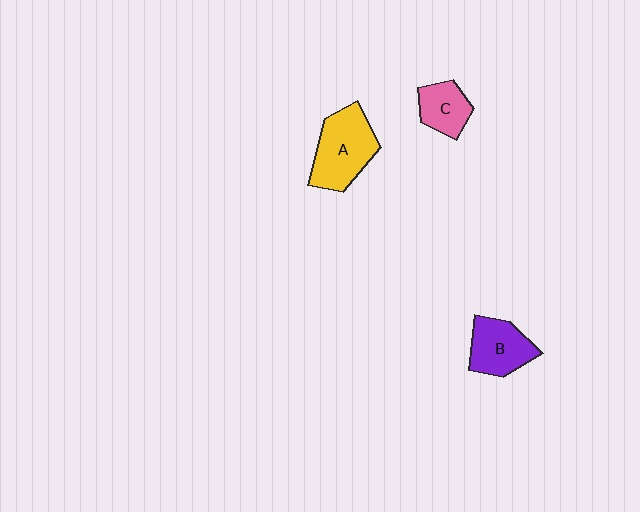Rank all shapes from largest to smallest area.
From largest to smallest: A (yellow), B (purple), C (pink).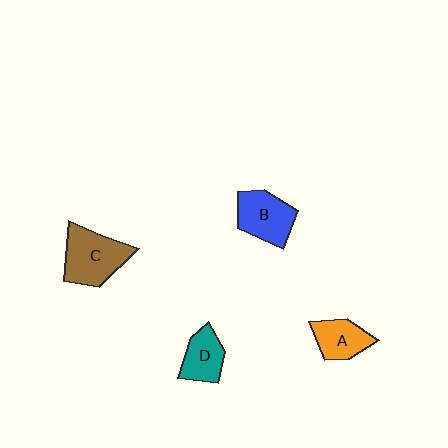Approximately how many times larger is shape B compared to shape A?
Approximately 1.3 times.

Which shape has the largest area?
Shape C (brown).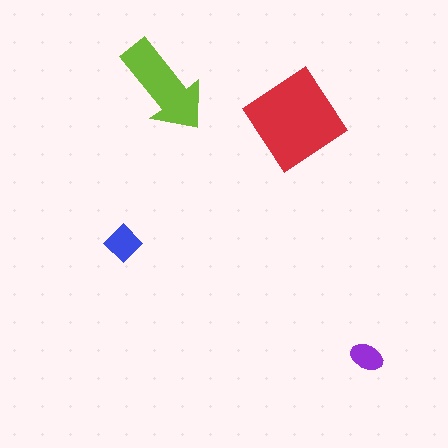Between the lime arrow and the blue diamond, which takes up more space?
The lime arrow.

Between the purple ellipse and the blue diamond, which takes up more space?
The blue diamond.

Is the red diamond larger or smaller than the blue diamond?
Larger.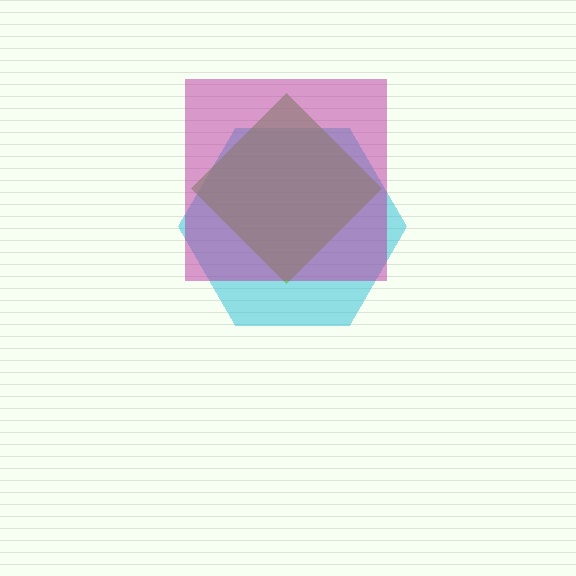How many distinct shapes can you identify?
There are 3 distinct shapes: a cyan hexagon, a lime diamond, a magenta square.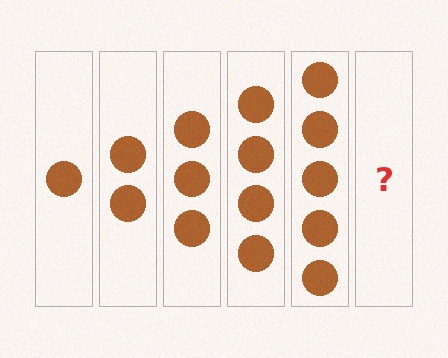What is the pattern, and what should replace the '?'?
The pattern is that each step adds one more circle. The '?' should be 6 circles.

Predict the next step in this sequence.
The next step is 6 circles.